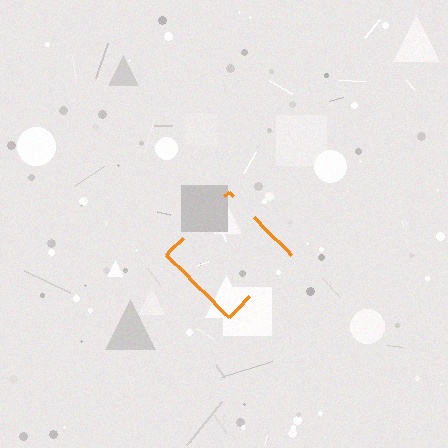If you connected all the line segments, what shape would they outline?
They would outline a diamond.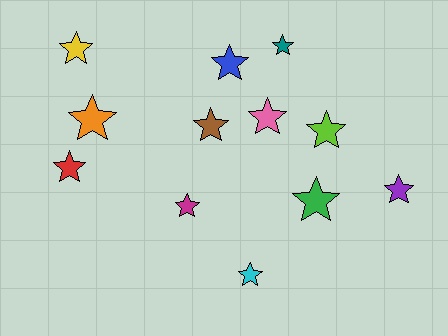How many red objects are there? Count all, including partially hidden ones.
There is 1 red object.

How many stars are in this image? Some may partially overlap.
There are 12 stars.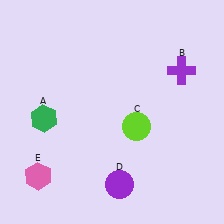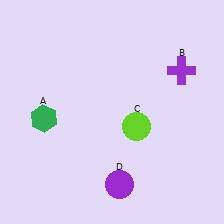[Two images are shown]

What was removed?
The pink hexagon (E) was removed in Image 2.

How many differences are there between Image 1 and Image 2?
There is 1 difference between the two images.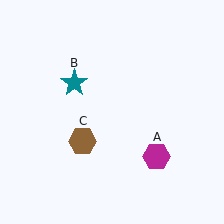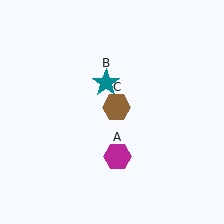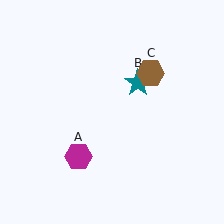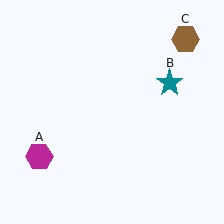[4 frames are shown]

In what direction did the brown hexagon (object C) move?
The brown hexagon (object C) moved up and to the right.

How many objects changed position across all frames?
3 objects changed position: magenta hexagon (object A), teal star (object B), brown hexagon (object C).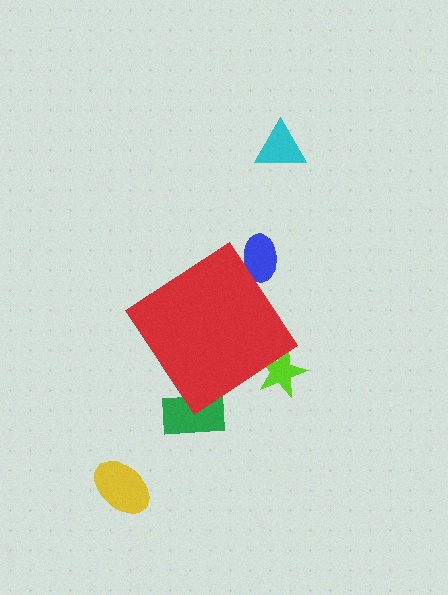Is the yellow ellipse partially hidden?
No, the yellow ellipse is fully visible.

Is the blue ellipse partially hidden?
Yes, the blue ellipse is partially hidden behind the red diamond.